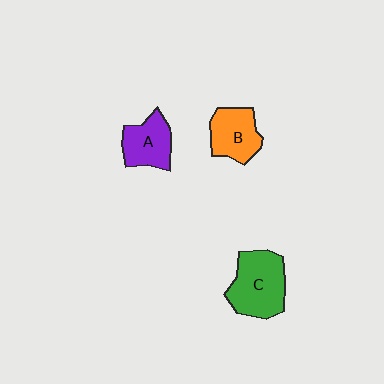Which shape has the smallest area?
Shape A (purple).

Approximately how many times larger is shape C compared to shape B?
Approximately 1.4 times.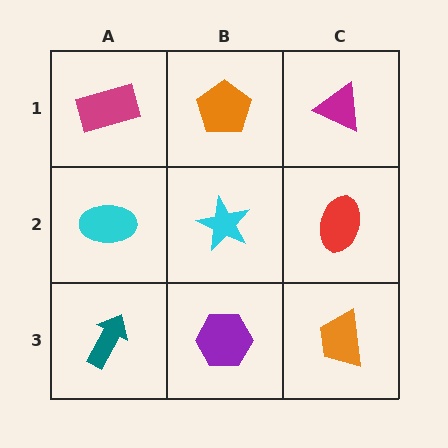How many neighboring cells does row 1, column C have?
2.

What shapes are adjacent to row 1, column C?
A red ellipse (row 2, column C), an orange pentagon (row 1, column B).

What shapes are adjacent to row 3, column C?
A red ellipse (row 2, column C), a purple hexagon (row 3, column B).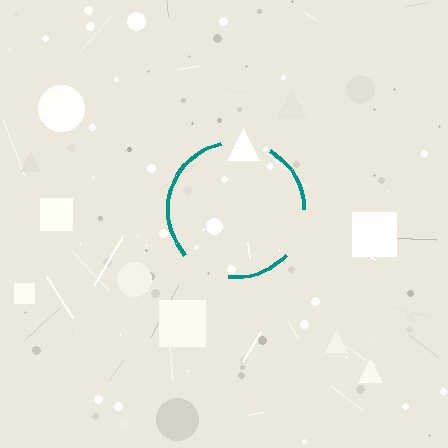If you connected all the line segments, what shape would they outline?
They would outline a circle.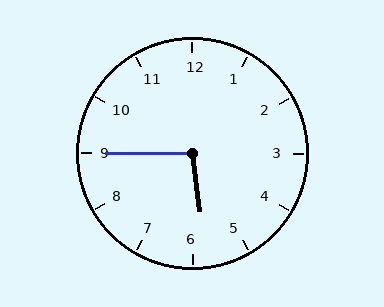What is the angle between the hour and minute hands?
Approximately 98 degrees.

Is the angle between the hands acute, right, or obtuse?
It is obtuse.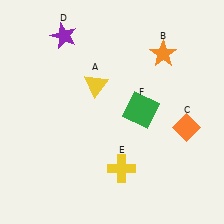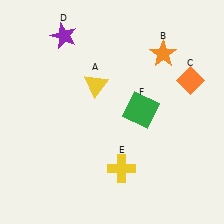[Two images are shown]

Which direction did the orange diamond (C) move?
The orange diamond (C) moved up.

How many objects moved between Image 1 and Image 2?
1 object moved between the two images.